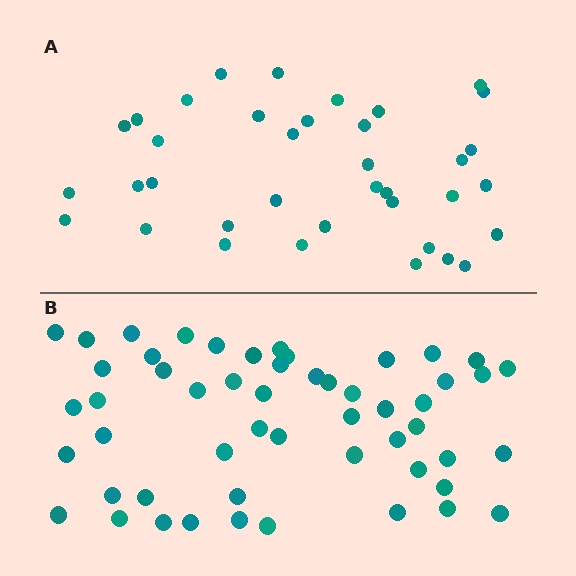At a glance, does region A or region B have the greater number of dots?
Region B (the bottom region) has more dots.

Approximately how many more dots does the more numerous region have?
Region B has approximately 15 more dots than region A.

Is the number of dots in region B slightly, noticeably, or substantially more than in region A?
Region B has noticeably more, but not dramatically so. The ratio is roughly 1.4 to 1.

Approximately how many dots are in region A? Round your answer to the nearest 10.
About 40 dots. (The exact count is 37, which rounds to 40.)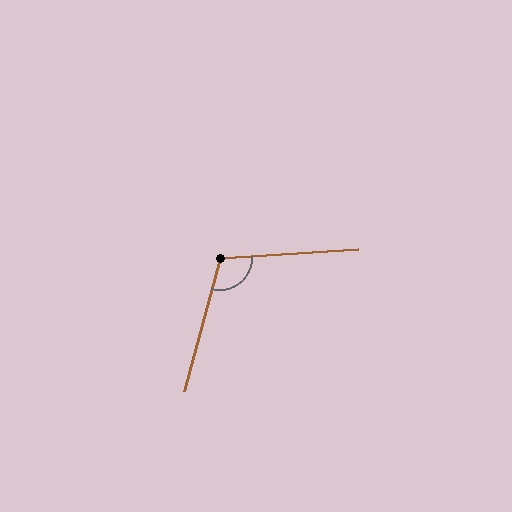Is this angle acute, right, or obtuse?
It is obtuse.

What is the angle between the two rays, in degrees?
Approximately 109 degrees.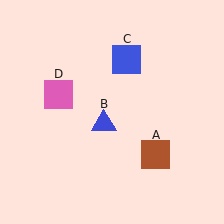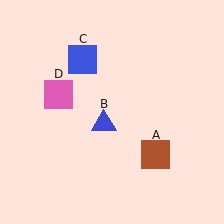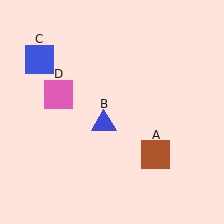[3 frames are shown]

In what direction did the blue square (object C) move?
The blue square (object C) moved left.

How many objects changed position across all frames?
1 object changed position: blue square (object C).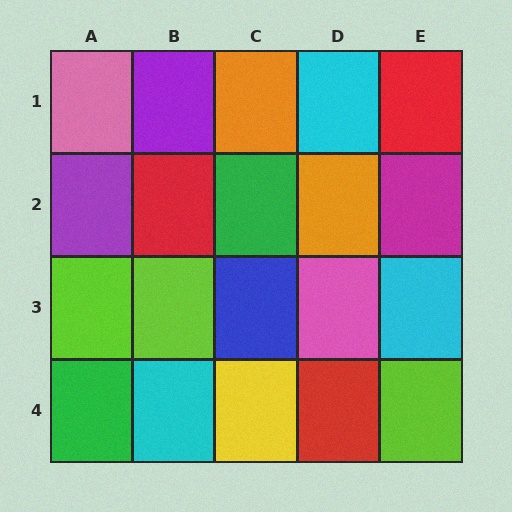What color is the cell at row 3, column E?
Cyan.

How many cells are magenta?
1 cell is magenta.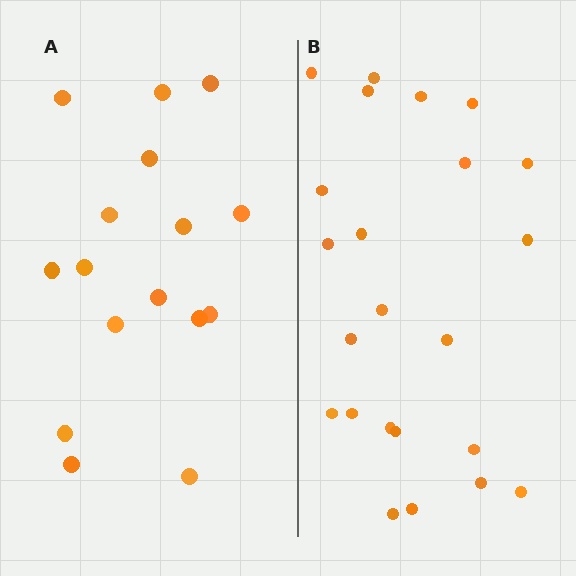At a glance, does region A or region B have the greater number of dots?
Region B (the right region) has more dots.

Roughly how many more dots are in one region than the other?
Region B has roughly 8 or so more dots than region A.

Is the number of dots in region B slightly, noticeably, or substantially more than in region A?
Region B has noticeably more, but not dramatically so. The ratio is roughly 1.4 to 1.